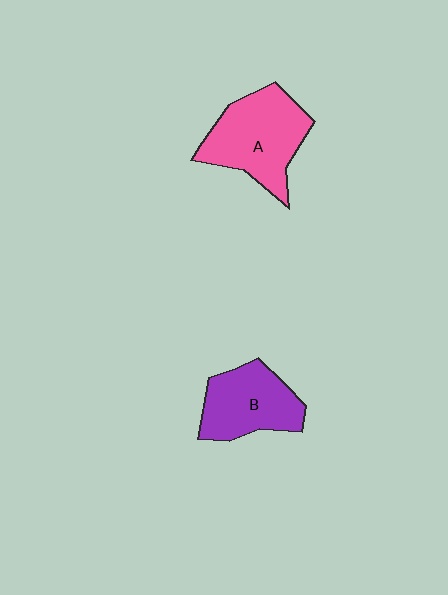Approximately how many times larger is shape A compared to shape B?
Approximately 1.3 times.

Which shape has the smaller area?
Shape B (purple).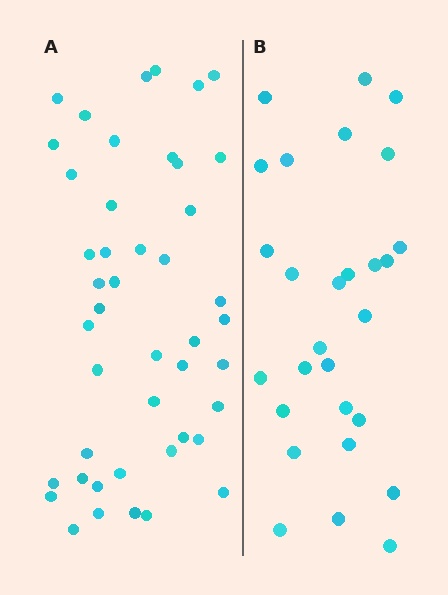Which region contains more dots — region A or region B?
Region A (the left region) has more dots.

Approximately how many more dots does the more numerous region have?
Region A has approximately 15 more dots than region B.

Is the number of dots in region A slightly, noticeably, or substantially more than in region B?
Region A has substantially more. The ratio is roughly 1.6 to 1.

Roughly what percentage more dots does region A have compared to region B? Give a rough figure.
About 60% more.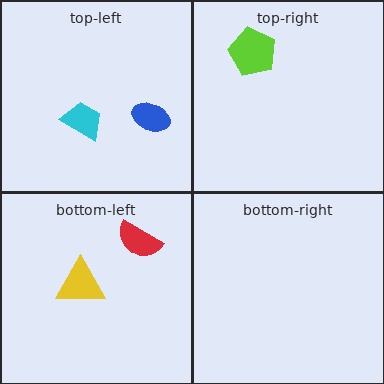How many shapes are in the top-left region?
2.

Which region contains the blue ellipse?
The top-left region.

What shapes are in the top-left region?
The blue ellipse, the cyan trapezoid.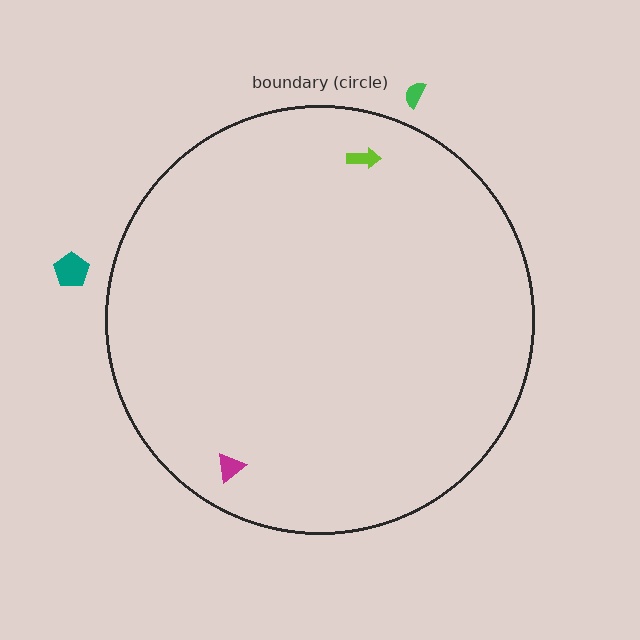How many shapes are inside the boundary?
2 inside, 2 outside.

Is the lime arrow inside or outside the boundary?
Inside.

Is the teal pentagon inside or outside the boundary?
Outside.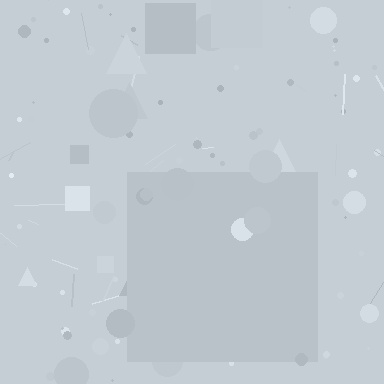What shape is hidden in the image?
A square is hidden in the image.